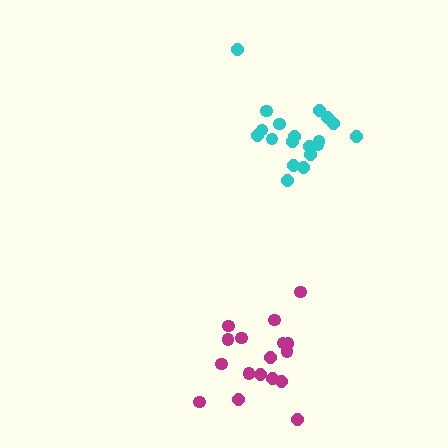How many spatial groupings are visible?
There are 2 spatial groupings.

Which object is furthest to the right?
The cyan cluster is rightmost.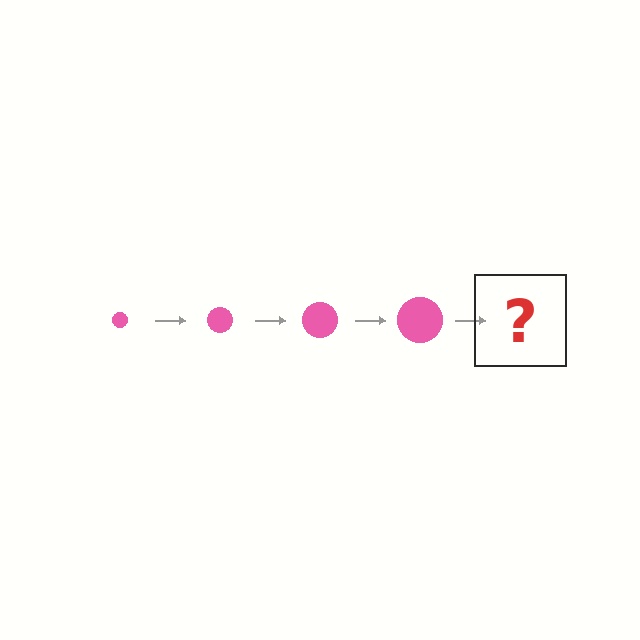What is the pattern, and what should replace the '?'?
The pattern is that the circle gets progressively larger each step. The '?' should be a pink circle, larger than the previous one.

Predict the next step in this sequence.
The next step is a pink circle, larger than the previous one.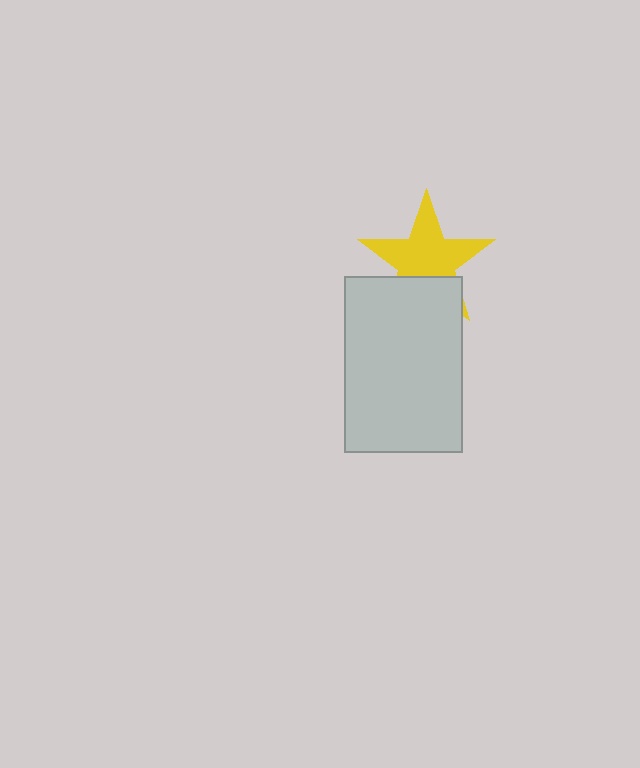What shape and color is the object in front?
The object in front is a light gray rectangle.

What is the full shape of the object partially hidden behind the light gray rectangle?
The partially hidden object is a yellow star.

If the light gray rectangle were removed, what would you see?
You would see the complete yellow star.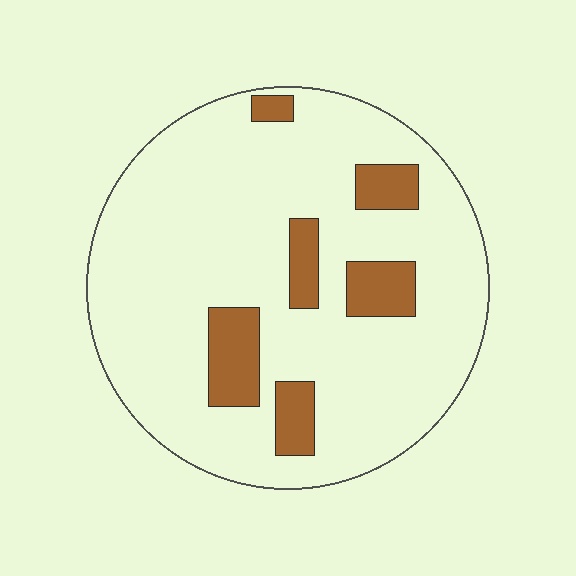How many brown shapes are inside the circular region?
6.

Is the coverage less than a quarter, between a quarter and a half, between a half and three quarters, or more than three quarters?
Less than a quarter.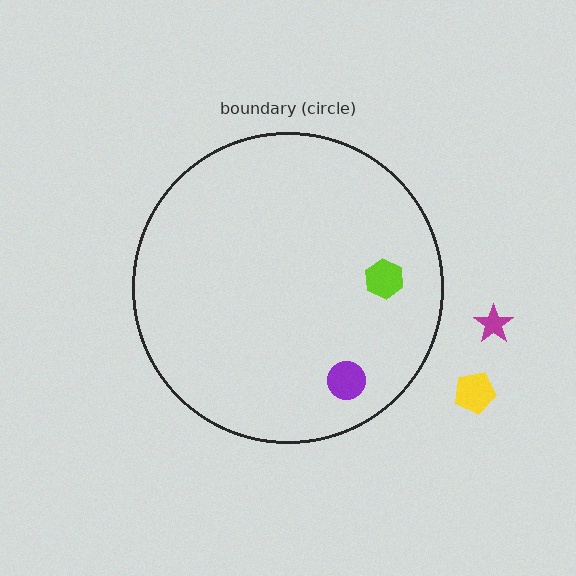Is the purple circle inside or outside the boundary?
Inside.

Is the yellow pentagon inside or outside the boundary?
Outside.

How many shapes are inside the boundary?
2 inside, 2 outside.